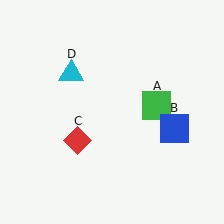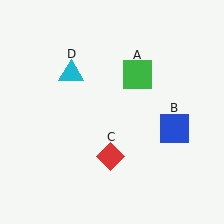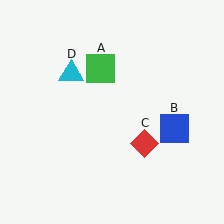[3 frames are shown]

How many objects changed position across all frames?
2 objects changed position: green square (object A), red diamond (object C).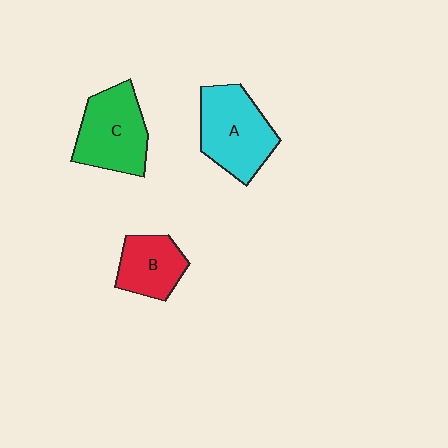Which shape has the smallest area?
Shape B (red).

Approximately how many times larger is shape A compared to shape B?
Approximately 1.5 times.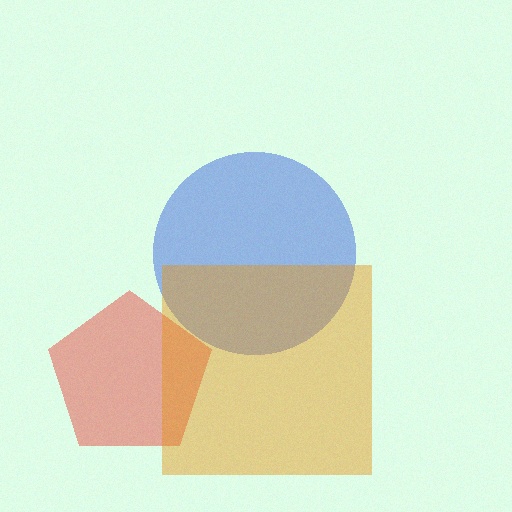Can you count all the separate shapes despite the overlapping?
Yes, there are 3 separate shapes.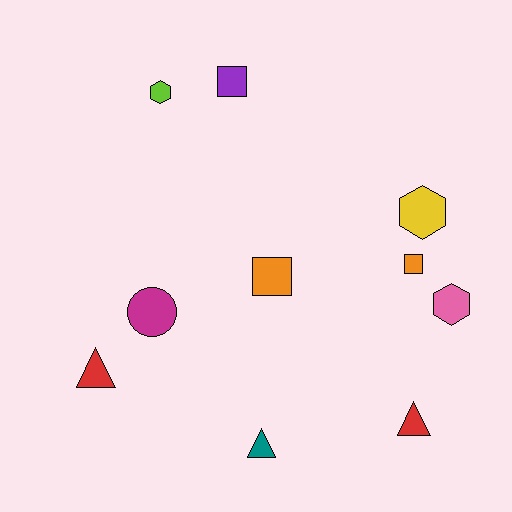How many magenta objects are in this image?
There is 1 magenta object.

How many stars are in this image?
There are no stars.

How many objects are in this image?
There are 10 objects.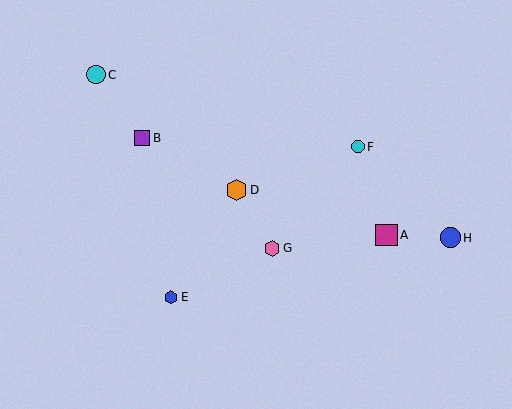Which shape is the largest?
The magenta square (labeled A) is the largest.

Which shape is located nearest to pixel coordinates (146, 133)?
The purple square (labeled B) at (142, 138) is nearest to that location.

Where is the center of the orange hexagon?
The center of the orange hexagon is at (237, 190).